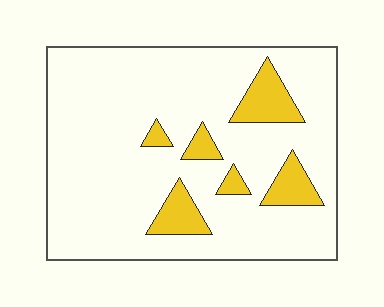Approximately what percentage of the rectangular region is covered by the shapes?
Approximately 15%.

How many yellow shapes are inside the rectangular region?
6.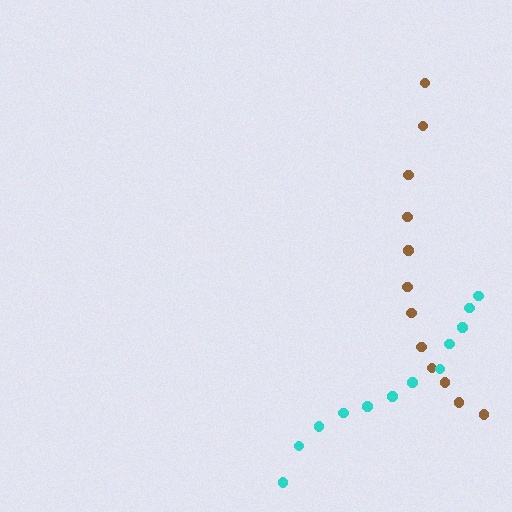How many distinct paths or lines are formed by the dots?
There are 2 distinct paths.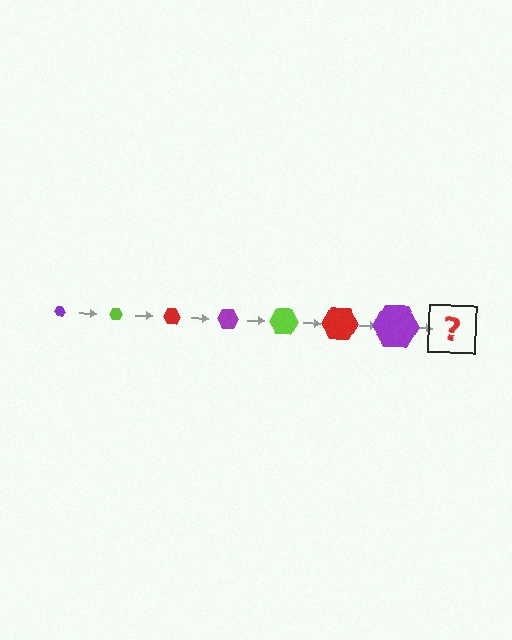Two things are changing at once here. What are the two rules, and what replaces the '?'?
The two rules are that the hexagon grows larger each step and the color cycles through purple, lime, and red. The '?' should be a lime hexagon, larger than the previous one.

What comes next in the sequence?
The next element should be a lime hexagon, larger than the previous one.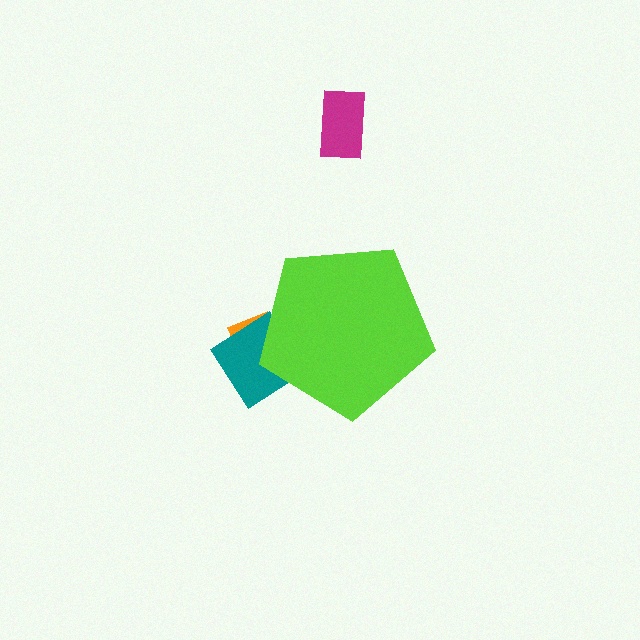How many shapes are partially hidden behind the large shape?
2 shapes are partially hidden.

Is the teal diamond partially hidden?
Yes, the teal diamond is partially hidden behind the lime pentagon.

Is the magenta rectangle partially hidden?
No, the magenta rectangle is fully visible.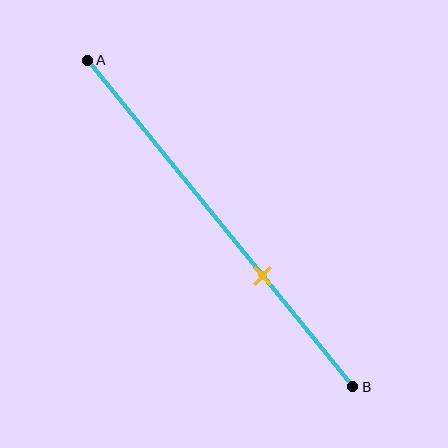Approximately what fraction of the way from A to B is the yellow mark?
The yellow mark is approximately 65% of the way from A to B.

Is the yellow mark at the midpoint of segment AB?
No, the mark is at about 65% from A, not at the 50% midpoint.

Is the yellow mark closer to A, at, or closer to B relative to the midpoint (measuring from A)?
The yellow mark is closer to point B than the midpoint of segment AB.